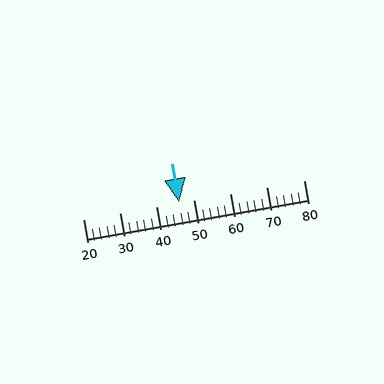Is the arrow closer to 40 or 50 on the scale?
The arrow is closer to 50.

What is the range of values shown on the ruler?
The ruler shows values from 20 to 80.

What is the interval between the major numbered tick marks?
The major tick marks are spaced 10 units apart.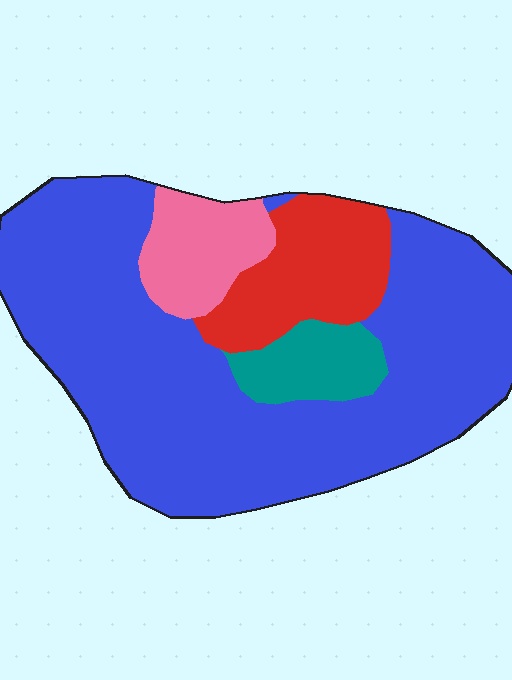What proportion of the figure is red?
Red covers 14% of the figure.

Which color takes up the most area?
Blue, at roughly 70%.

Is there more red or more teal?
Red.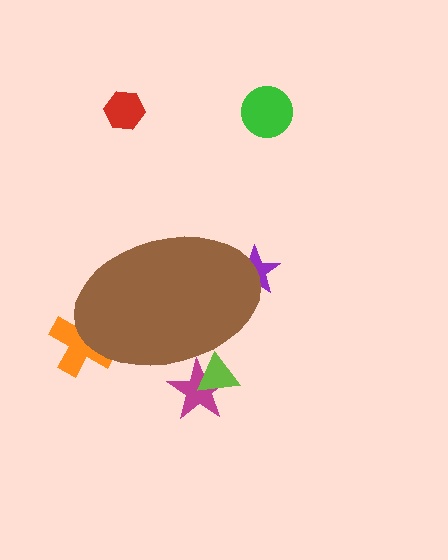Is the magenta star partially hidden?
Yes, the magenta star is partially hidden behind the brown ellipse.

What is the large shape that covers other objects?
A brown ellipse.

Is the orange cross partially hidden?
Yes, the orange cross is partially hidden behind the brown ellipse.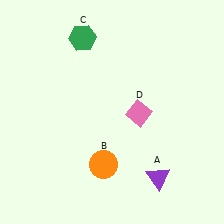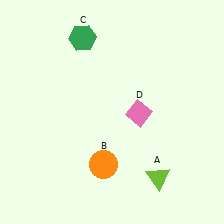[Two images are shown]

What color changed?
The triangle (A) changed from purple in Image 1 to lime in Image 2.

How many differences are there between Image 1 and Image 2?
There is 1 difference between the two images.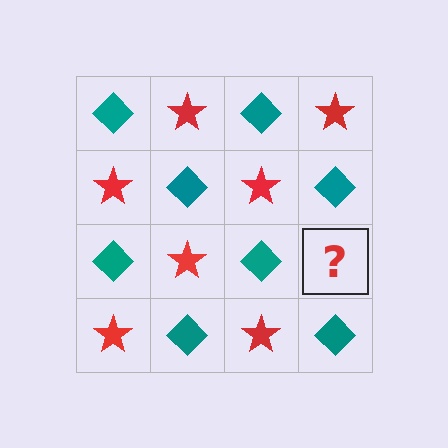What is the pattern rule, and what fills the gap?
The rule is that it alternates teal diamond and red star in a checkerboard pattern. The gap should be filled with a red star.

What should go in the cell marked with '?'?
The missing cell should contain a red star.